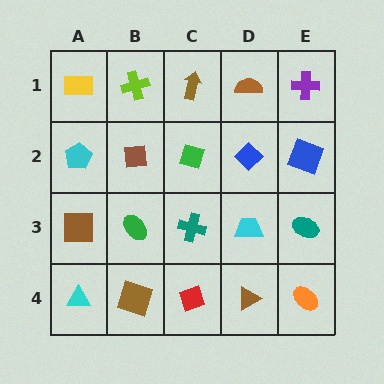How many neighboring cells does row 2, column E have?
3.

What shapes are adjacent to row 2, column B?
A lime cross (row 1, column B), a green ellipse (row 3, column B), a cyan pentagon (row 2, column A), a green diamond (row 2, column C).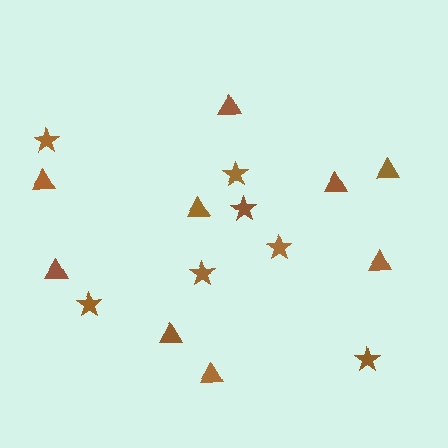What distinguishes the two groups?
There are 2 groups: one group of triangles (9) and one group of stars (7).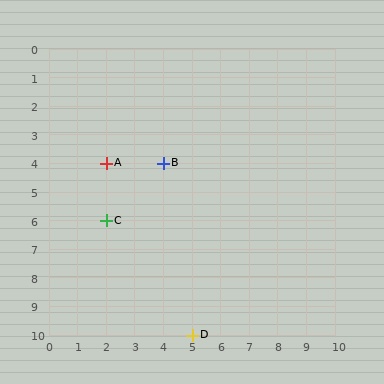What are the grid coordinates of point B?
Point B is at grid coordinates (4, 4).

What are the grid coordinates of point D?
Point D is at grid coordinates (5, 10).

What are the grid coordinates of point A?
Point A is at grid coordinates (2, 4).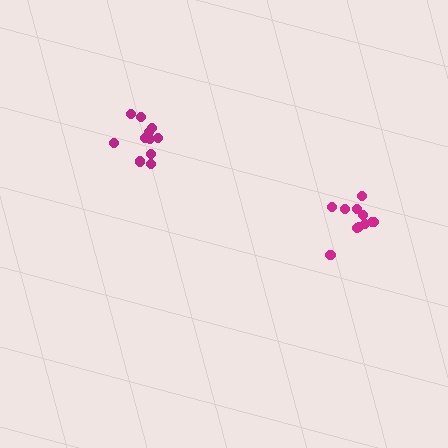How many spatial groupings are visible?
There are 2 spatial groupings.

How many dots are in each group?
Group 1: 11 dots, Group 2: 11 dots (22 total).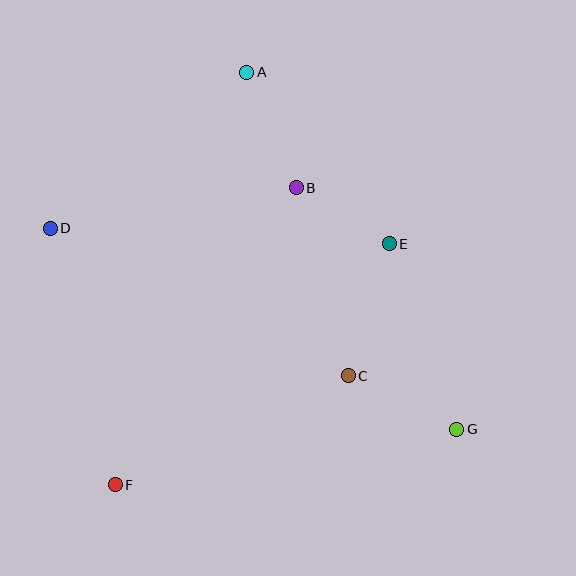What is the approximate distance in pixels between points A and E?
The distance between A and E is approximately 223 pixels.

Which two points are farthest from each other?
Points D and G are farthest from each other.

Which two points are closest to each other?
Points B and E are closest to each other.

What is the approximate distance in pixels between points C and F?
The distance between C and F is approximately 257 pixels.